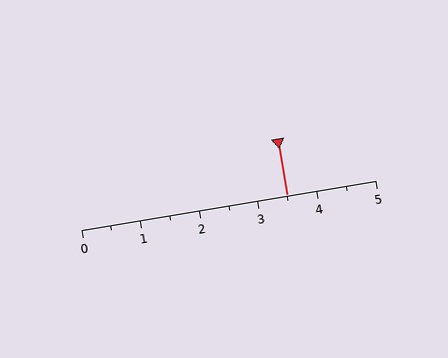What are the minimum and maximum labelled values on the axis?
The axis runs from 0 to 5.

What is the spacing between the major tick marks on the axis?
The major ticks are spaced 1 apart.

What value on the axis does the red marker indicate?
The marker indicates approximately 3.5.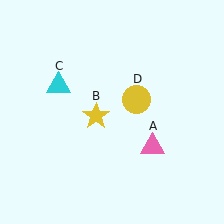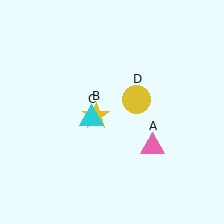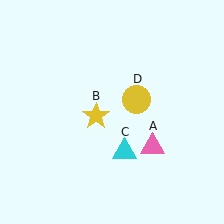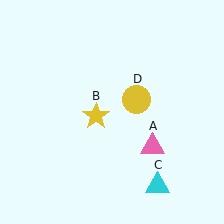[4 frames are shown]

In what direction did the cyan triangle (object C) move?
The cyan triangle (object C) moved down and to the right.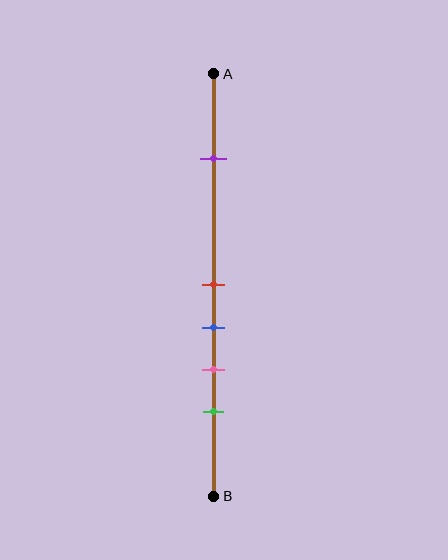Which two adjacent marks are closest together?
The red and blue marks are the closest adjacent pair.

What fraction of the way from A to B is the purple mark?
The purple mark is approximately 20% (0.2) of the way from A to B.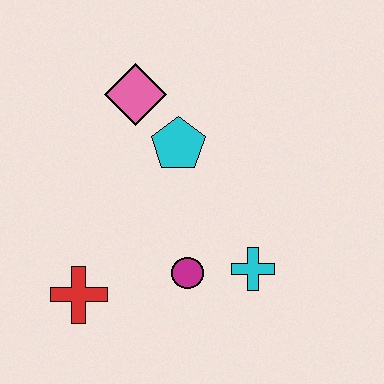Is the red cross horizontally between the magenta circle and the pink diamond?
No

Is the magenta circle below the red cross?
No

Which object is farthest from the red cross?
The pink diamond is farthest from the red cross.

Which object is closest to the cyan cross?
The magenta circle is closest to the cyan cross.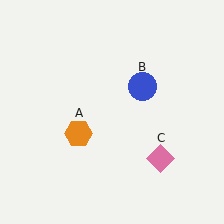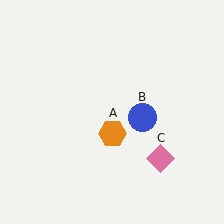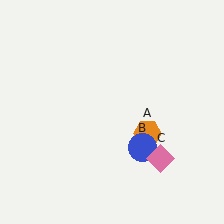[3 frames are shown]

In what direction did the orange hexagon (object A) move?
The orange hexagon (object A) moved right.